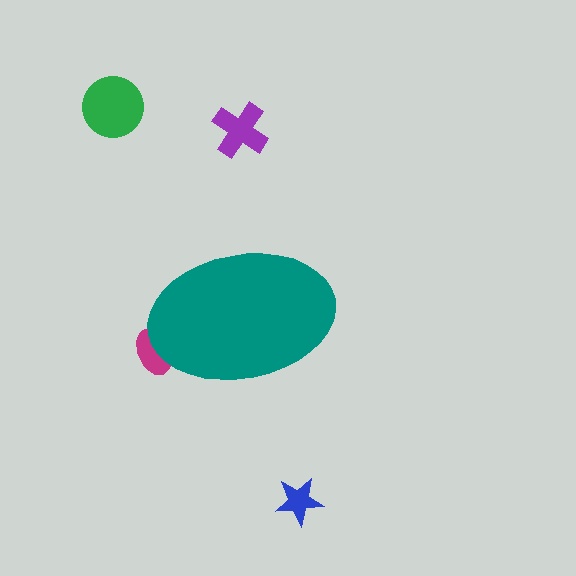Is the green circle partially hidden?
No, the green circle is fully visible.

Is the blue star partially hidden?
No, the blue star is fully visible.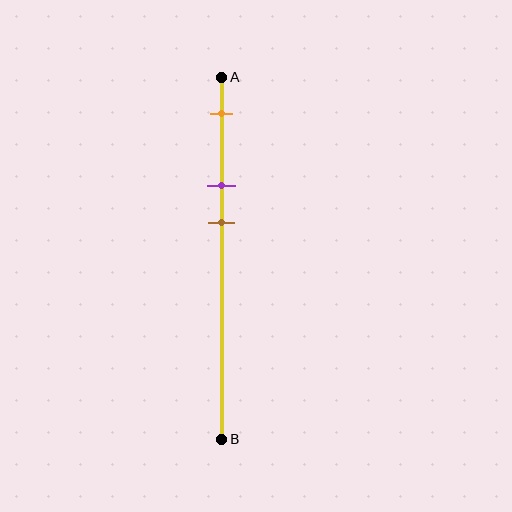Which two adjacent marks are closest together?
The purple and brown marks are the closest adjacent pair.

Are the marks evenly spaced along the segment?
Yes, the marks are approximately evenly spaced.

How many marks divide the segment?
There are 3 marks dividing the segment.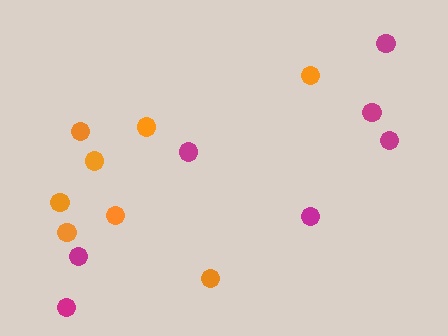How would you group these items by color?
There are 2 groups: one group of orange circles (8) and one group of magenta circles (7).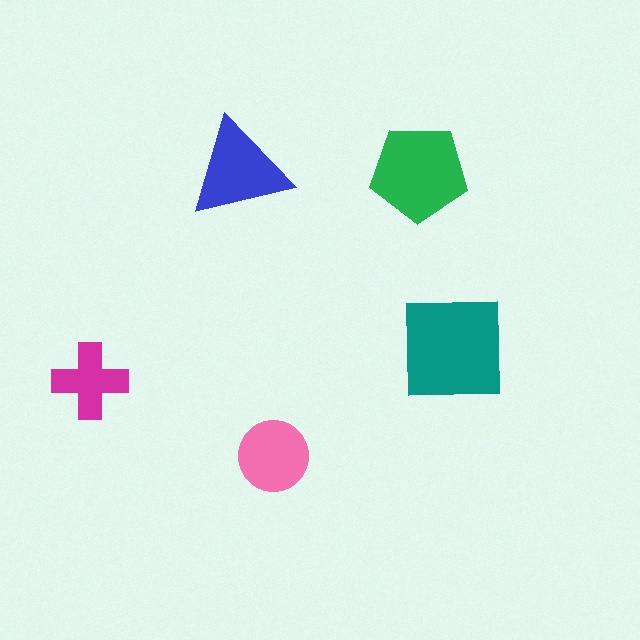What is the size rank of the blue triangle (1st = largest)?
3rd.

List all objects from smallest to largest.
The magenta cross, the pink circle, the blue triangle, the green pentagon, the teal square.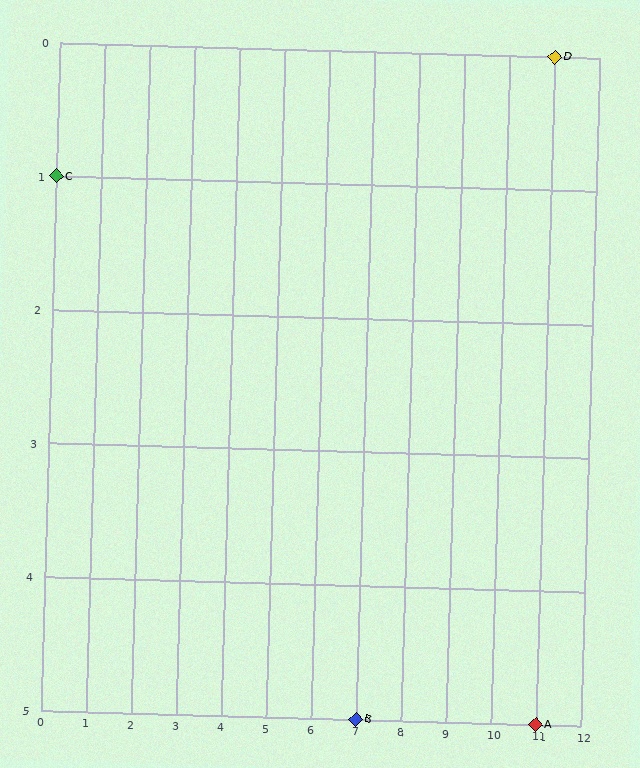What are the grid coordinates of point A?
Point A is at grid coordinates (11, 5).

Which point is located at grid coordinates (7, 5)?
Point B is at (7, 5).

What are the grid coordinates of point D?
Point D is at grid coordinates (11, 0).